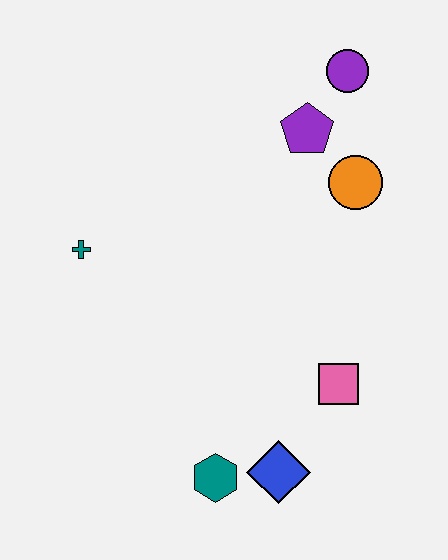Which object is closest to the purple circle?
The purple pentagon is closest to the purple circle.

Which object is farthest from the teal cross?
The purple circle is farthest from the teal cross.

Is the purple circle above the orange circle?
Yes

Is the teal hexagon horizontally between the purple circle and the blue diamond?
No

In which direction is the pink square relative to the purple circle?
The pink square is below the purple circle.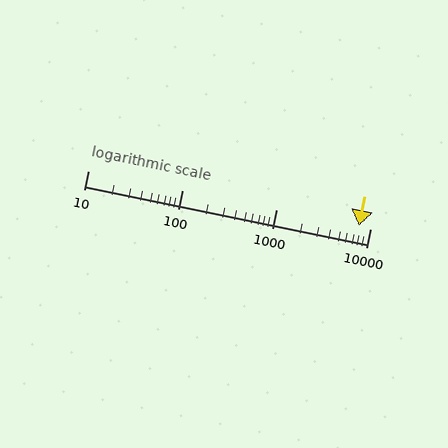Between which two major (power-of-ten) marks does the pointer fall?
The pointer is between 1000 and 10000.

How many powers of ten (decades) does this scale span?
The scale spans 3 decades, from 10 to 10000.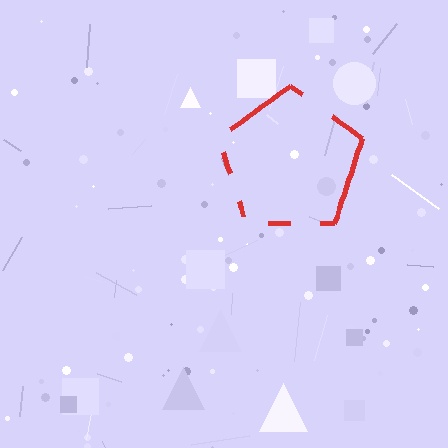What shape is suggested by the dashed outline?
The dashed outline suggests a pentagon.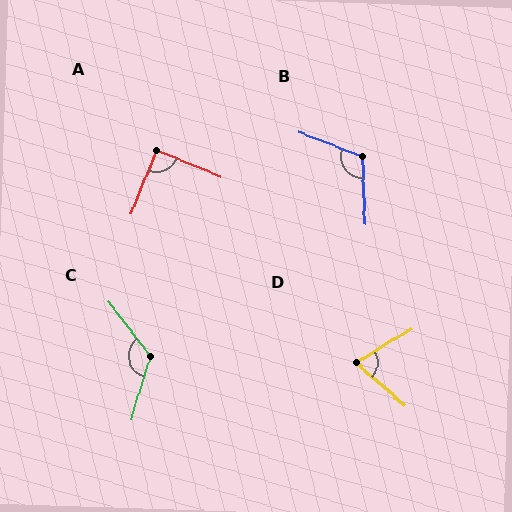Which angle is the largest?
C, at approximately 126 degrees.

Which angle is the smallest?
D, at approximately 73 degrees.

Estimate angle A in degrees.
Approximately 89 degrees.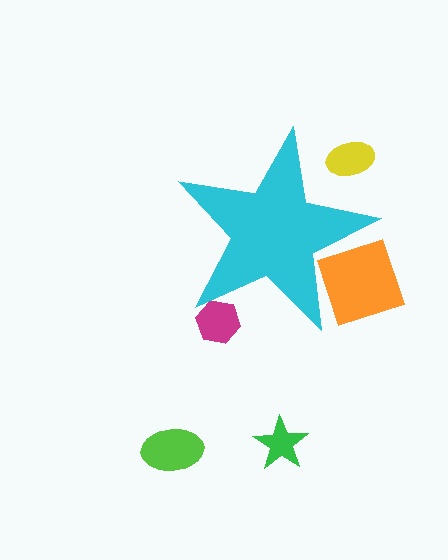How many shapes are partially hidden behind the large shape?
3 shapes are partially hidden.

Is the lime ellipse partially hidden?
No, the lime ellipse is fully visible.